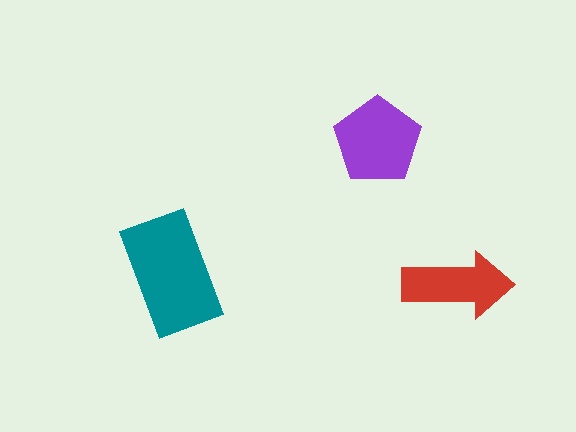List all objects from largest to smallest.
The teal rectangle, the purple pentagon, the red arrow.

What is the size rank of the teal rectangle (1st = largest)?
1st.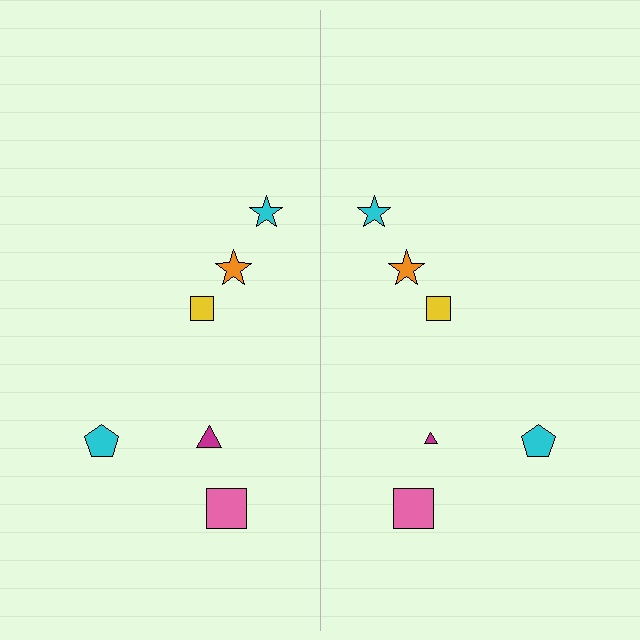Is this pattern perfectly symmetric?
No, the pattern is not perfectly symmetric. The magenta triangle on the right side has a different size than its mirror counterpart.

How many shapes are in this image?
There are 12 shapes in this image.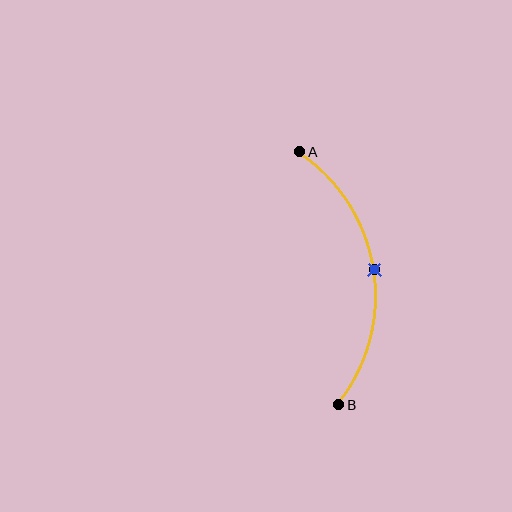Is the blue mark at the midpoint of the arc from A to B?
Yes. The blue mark lies on the arc at equal arc-length from both A and B — it is the arc midpoint.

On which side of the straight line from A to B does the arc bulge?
The arc bulges to the right of the straight line connecting A and B.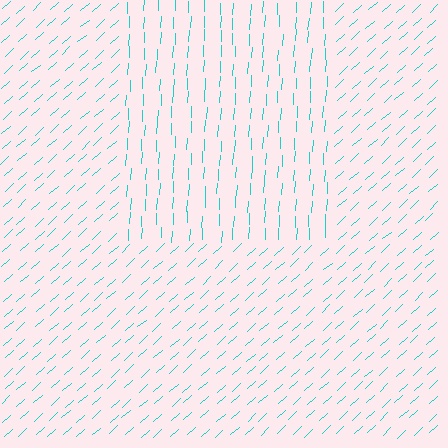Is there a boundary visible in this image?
Yes, there is a texture boundary formed by a change in line orientation.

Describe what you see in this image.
The image is filled with small cyan line segments. A rectangle region in the image has lines oriented differently from the surrounding lines, creating a visible texture boundary.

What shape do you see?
I see a rectangle.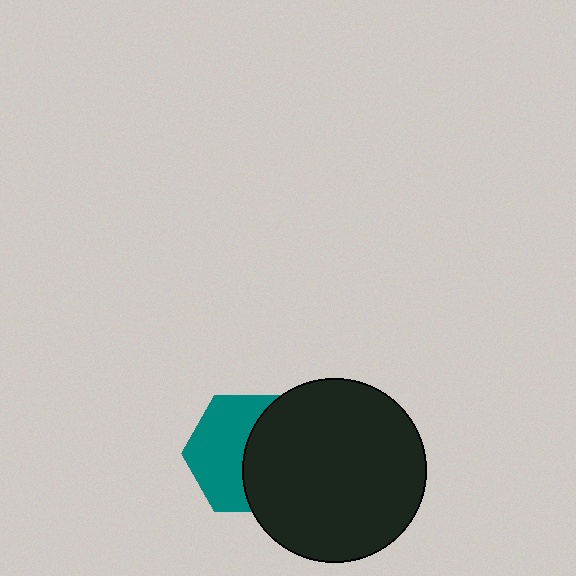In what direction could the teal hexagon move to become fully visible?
The teal hexagon could move left. That would shift it out from behind the black circle entirely.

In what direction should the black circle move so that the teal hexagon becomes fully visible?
The black circle should move right. That is the shortest direction to clear the overlap and leave the teal hexagon fully visible.